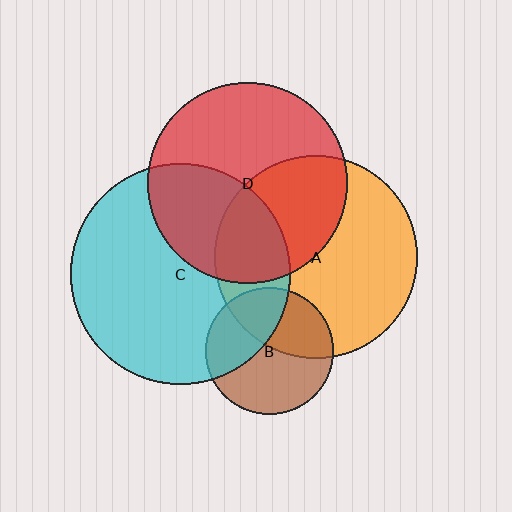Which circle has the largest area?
Circle C (cyan).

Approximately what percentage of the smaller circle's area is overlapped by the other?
Approximately 40%.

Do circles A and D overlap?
Yes.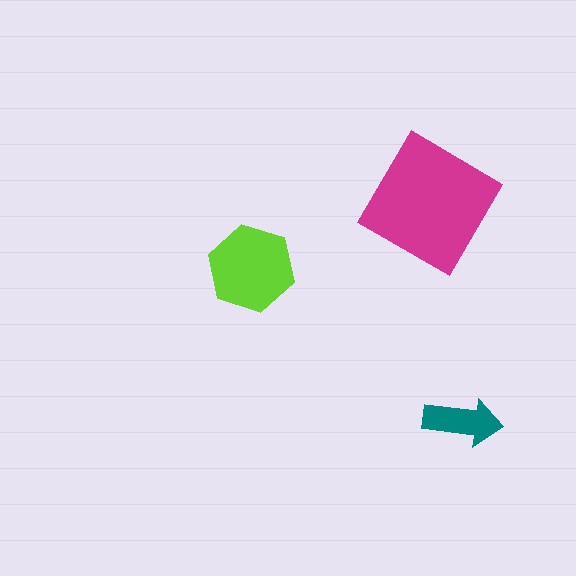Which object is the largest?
The magenta diamond.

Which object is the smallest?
The teal arrow.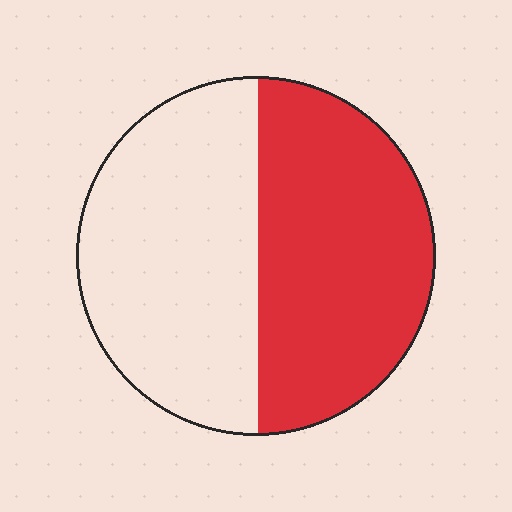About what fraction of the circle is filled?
About one half (1/2).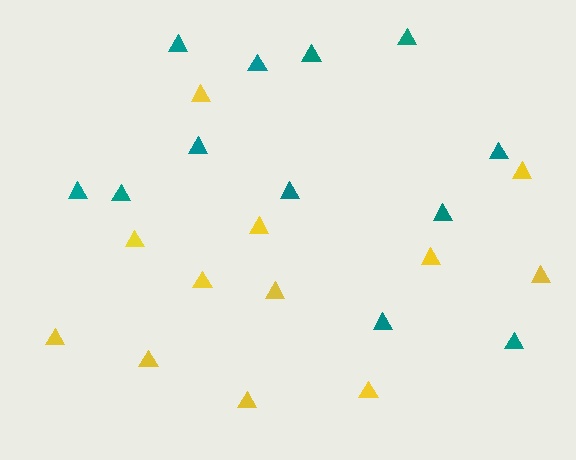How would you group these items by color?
There are 2 groups: one group of teal triangles (12) and one group of yellow triangles (12).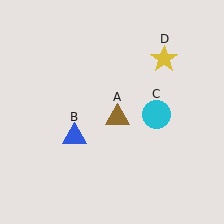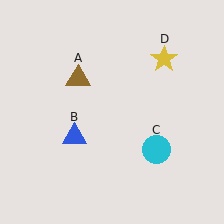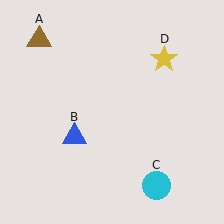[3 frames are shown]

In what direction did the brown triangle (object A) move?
The brown triangle (object A) moved up and to the left.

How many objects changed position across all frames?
2 objects changed position: brown triangle (object A), cyan circle (object C).